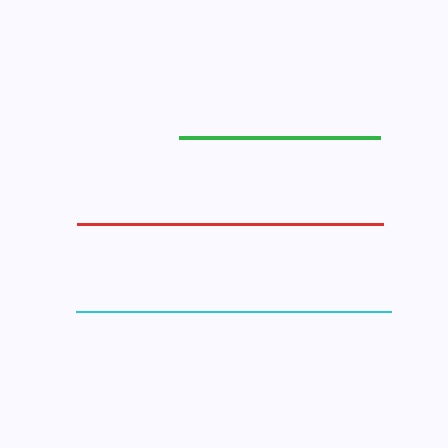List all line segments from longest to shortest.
From longest to shortest: cyan, red, green.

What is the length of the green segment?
The green segment is approximately 201 pixels long.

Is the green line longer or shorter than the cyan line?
The cyan line is longer than the green line.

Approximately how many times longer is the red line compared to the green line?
The red line is approximately 1.5 times the length of the green line.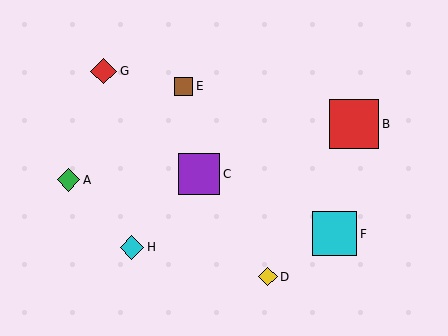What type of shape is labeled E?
Shape E is a brown square.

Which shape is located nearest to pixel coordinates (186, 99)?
The brown square (labeled E) at (184, 86) is nearest to that location.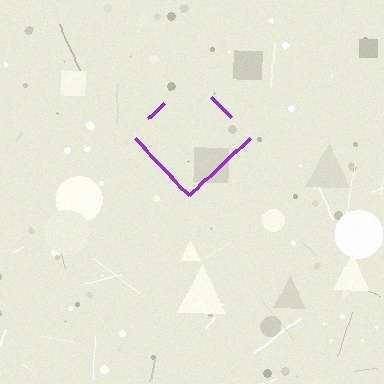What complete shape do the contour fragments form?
The contour fragments form a diamond.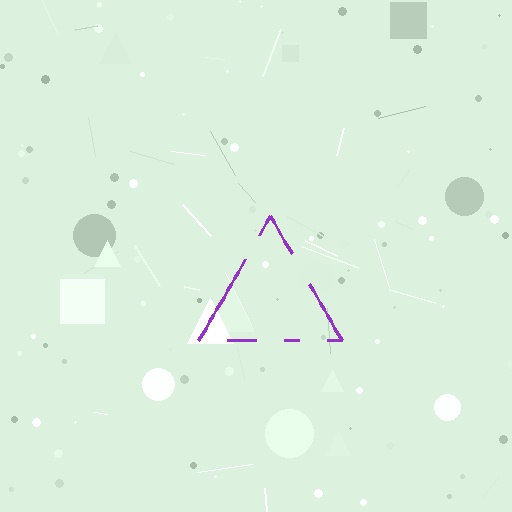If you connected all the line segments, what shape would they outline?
They would outline a triangle.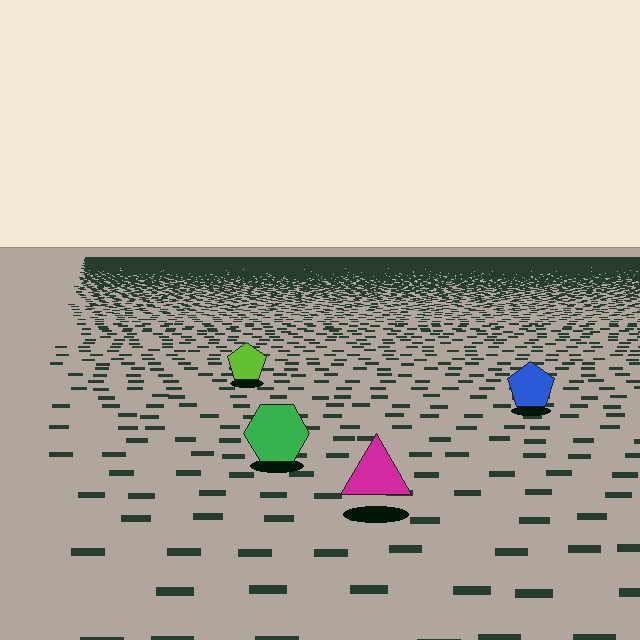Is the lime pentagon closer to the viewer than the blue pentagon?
No. The blue pentagon is closer — you can tell from the texture gradient: the ground texture is coarser near it.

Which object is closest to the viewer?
The magenta triangle is closest. The texture marks near it are larger and more spread out.